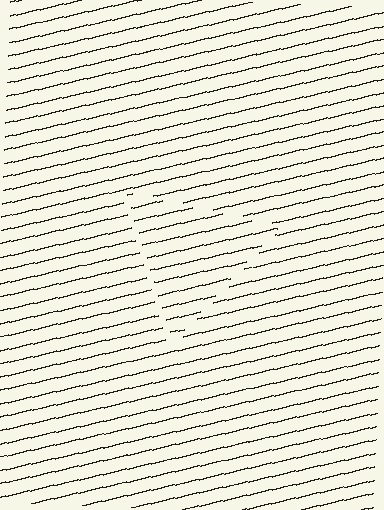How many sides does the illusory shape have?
3 sides — the line-ends trace a triangle.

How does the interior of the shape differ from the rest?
The interior of the shape contains the same grating, shifted by half a period — the contour is defined by the phase discontinuity where line-ends from the inner and outer gratings abut.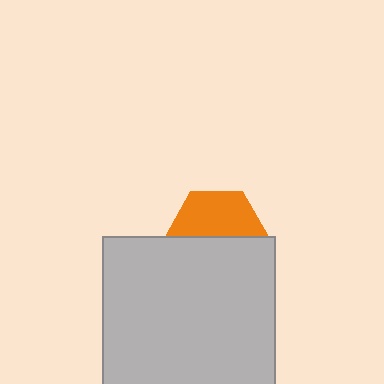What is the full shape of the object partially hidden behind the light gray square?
The partially hidden object is an orange hexagon.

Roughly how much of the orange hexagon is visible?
About half of it is visible (roughly 49%).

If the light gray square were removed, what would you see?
You would see the complete orange hexagon.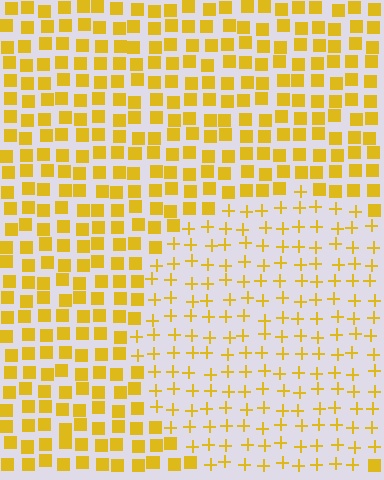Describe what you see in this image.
The image is filled with small yellow elements arranged in a uniform grid. A circle-shaped region contains plus signs, while the surrounding area contains squares. The boundary is defined purely by the change in element shape.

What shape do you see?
I see a circle.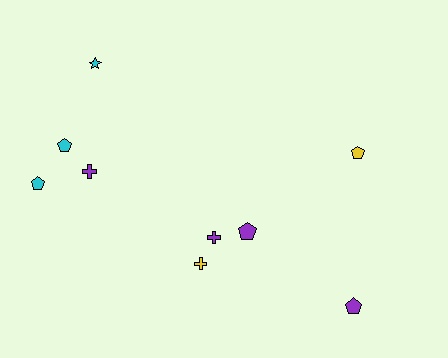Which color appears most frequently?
Purple, with 4 objects.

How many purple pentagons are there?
There are 2 purple pentagons.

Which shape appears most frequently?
Pentagon, with 5 objects.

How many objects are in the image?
There are 9 objects.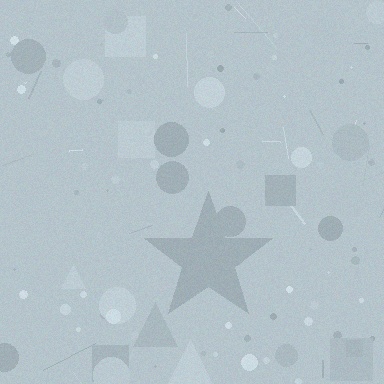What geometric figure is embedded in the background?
A star is embedded in the background.